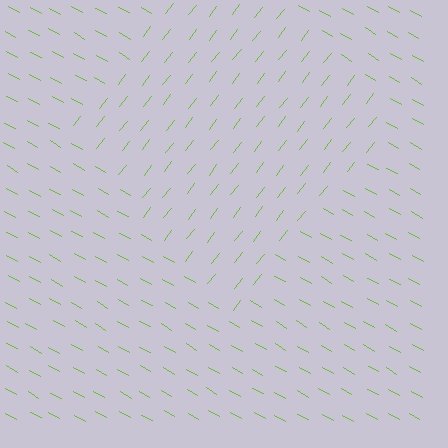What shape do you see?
I see a diamond.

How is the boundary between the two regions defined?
The boundary is defined purely by a change in line orientation (approximately 81 degrees difference). All lines are the same color and thickness.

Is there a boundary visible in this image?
Yes, there is a texture boundary formed by a change in line orientation.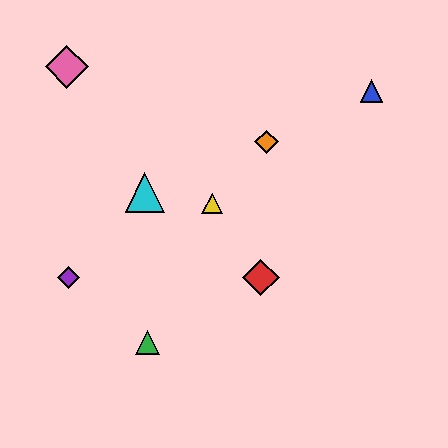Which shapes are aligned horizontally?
The red diamond, the purple diamond are aligned horizontally.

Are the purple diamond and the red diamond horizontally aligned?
Yes, both are at y≈277.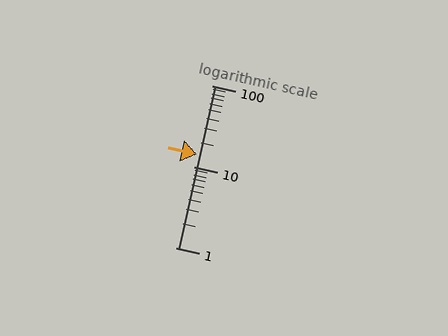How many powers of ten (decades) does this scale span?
The scale spans 2 decades, from 1 to 100.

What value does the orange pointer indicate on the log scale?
The pointer indicates approximately 14.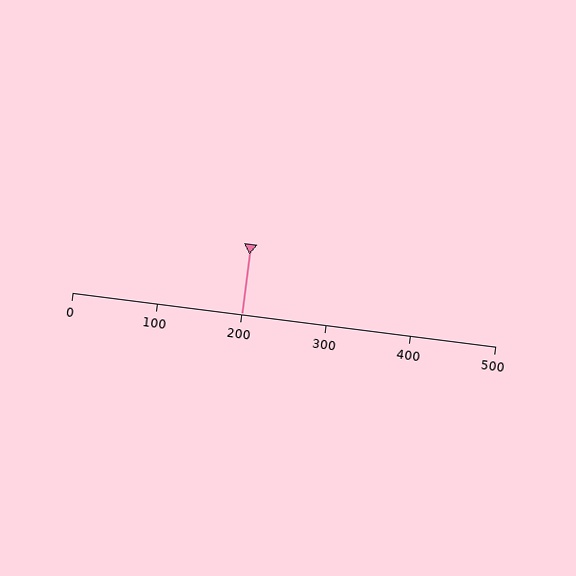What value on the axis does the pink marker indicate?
The marker indicates approximately 200.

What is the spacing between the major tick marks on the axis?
The major ticks are spaced 100 apart.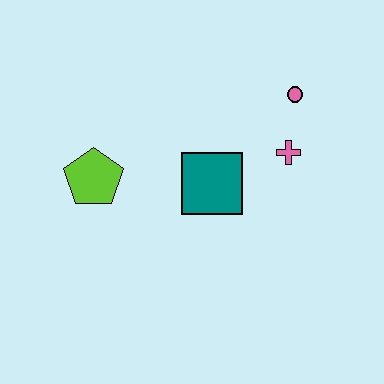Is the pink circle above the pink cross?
Yes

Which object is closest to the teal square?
The pink cross is closest to the teal square.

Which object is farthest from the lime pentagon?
The pink circle is farthest from the lime pentagon.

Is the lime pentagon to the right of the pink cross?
No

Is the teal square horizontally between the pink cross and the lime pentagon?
Yes